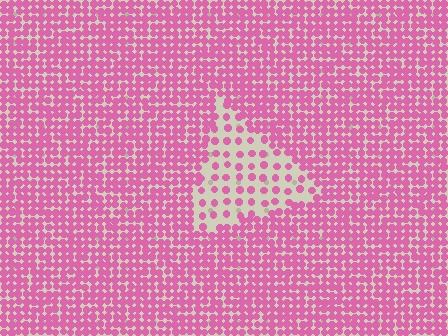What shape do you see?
I see a triangle.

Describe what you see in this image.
The image contains small pink elements arranged at two different densities. A triangle-shaped region is visible where the elements are less densely packed than the surrounding area.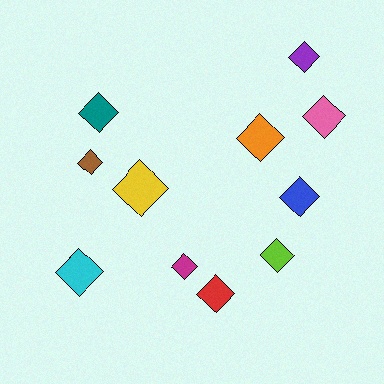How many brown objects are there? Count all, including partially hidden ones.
There is 1 brown object.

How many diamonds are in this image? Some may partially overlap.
There are 11 diamonds.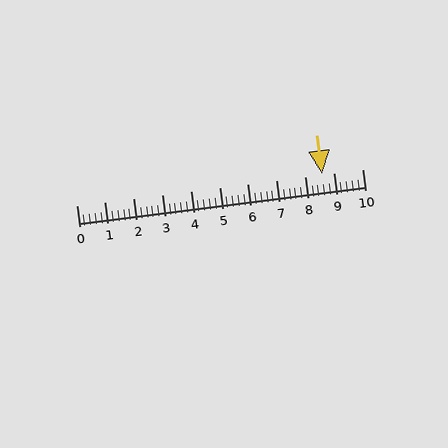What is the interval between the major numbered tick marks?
The major tick marks are spaced 1 units apart.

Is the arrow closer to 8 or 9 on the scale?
The arrow is closer to 9.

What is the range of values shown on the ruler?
The ruler shows values from 0 to 10.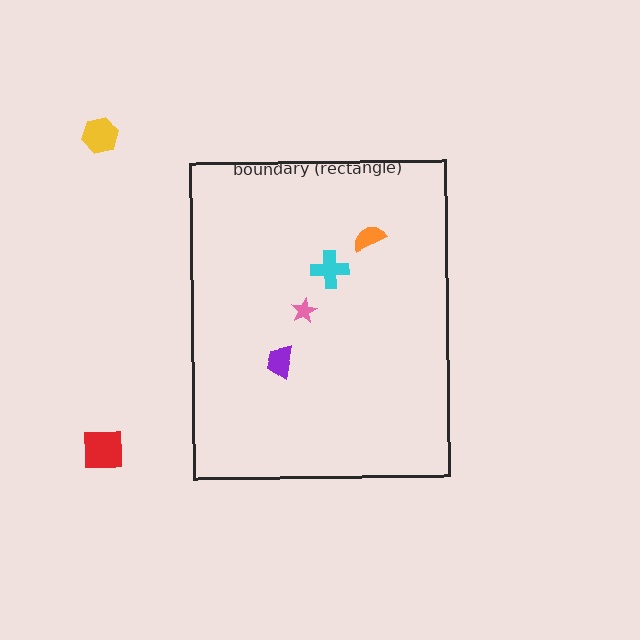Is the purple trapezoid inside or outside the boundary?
Inside.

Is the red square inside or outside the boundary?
Outside.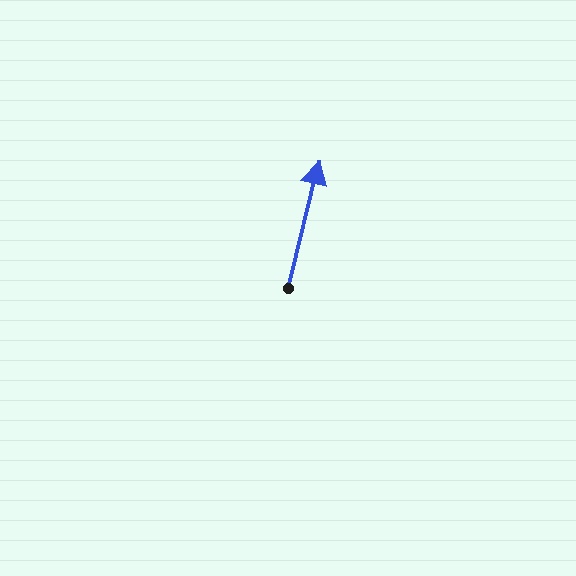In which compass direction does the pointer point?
North.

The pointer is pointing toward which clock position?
Roughly 12 o'clock.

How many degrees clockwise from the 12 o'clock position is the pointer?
Approximately 14 degrees.